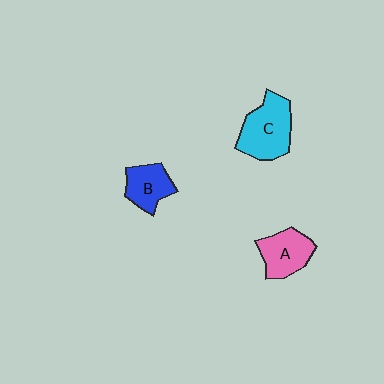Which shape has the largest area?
Shape C (cyan).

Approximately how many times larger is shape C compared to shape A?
Approximately 1.3 times.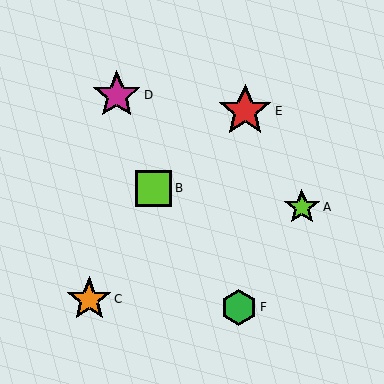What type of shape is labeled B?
Shape B is a lime square.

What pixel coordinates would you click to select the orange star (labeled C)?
Click at (89, 299) to select the orange star C.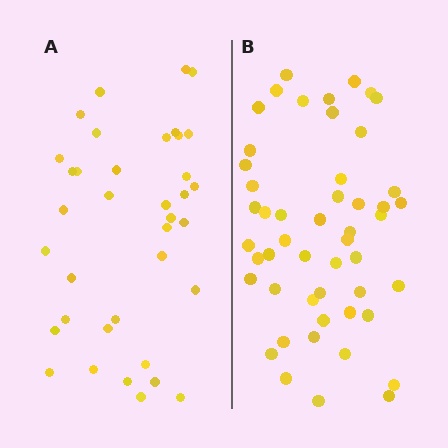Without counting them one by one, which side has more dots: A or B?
Region B (the right region) has more dots.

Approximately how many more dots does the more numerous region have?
Region B has approximately 15 more dots than region A.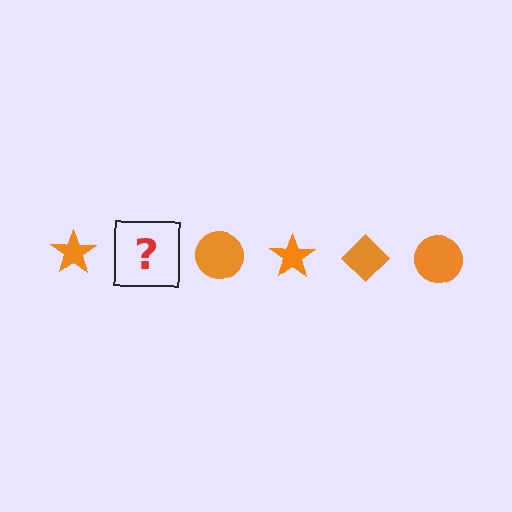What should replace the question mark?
The question mark should be replaced with an orange diamond.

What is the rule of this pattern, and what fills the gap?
The rule is that the pattern cycles through star, diamond, circle shapes in orange. The gap should be filled with an orange diamond.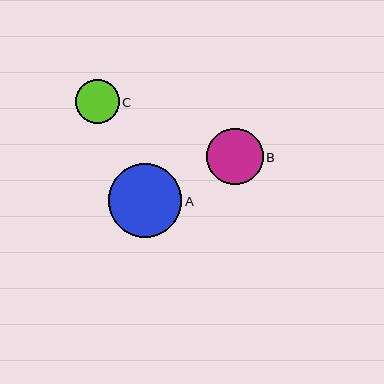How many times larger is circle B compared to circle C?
Circle B is approximately 1.3 times the size of circle C.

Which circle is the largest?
Circle A is the largest with a size of approximately 73 pixels.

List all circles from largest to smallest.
From largest to smallest: A, B, C.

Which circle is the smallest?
Circle C is the smallest with a size of approximately 44 pixels.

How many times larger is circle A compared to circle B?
Circle A is approximately 1.3 times the size of circle B.